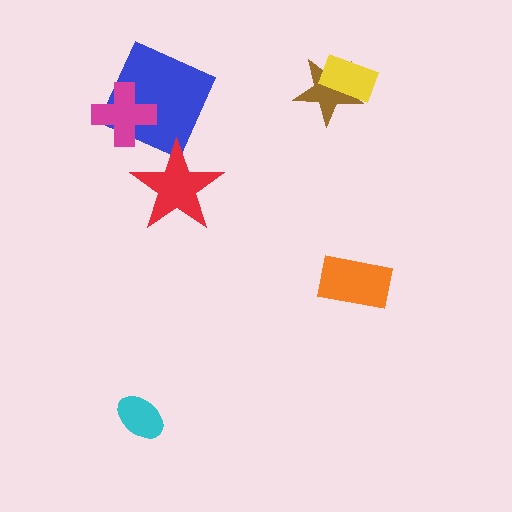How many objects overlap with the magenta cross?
1 object overlaps with the magenta cross.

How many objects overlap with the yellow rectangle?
1 object overlaps with the yellow rectangle.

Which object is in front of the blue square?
The magenta cross is in front of the blue square.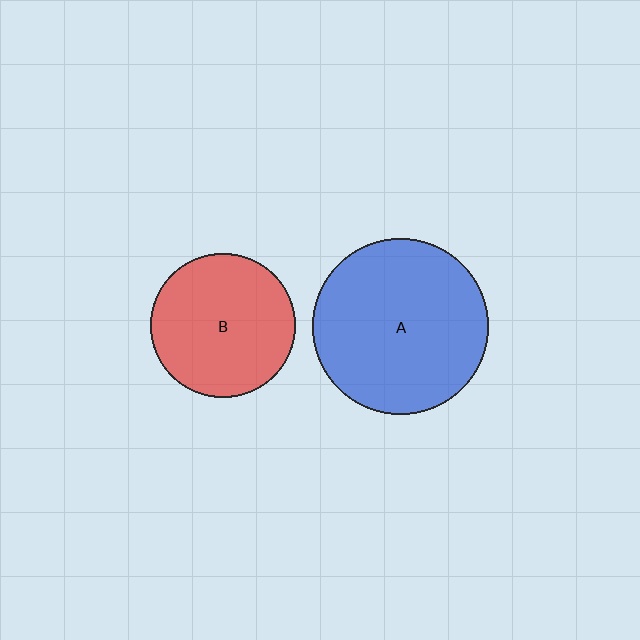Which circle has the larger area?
Circle A (blue).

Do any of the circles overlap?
No, none of the circles overlap.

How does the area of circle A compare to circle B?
Approximately 1.5 times.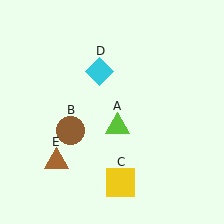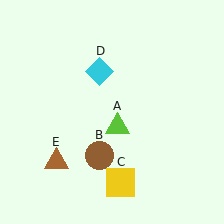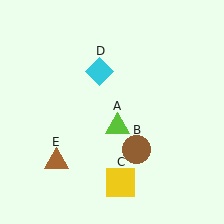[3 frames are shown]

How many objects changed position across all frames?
1 object changed position: brown circle (object B).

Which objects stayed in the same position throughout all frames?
Lime triangle (object A) and yellow square (object C) and cyan diamond (object D) and brown triangle (object E) remained stationary.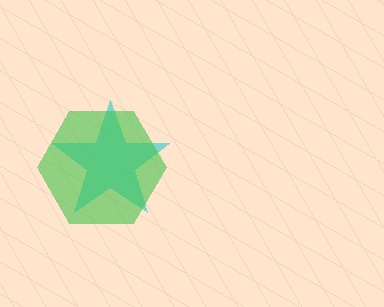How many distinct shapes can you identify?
There are 2 distinct shapes: a cyan star, a green hexagon.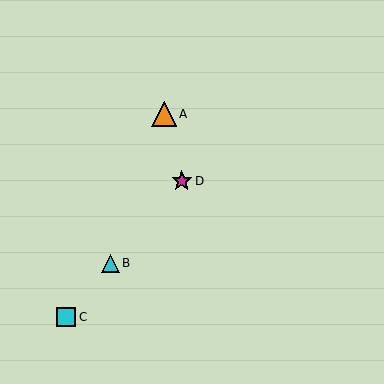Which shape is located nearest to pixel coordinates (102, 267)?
The cyan triangle (labeled B) at (111, 263) is nearest to that location.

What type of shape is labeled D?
Shape D is a magenta star.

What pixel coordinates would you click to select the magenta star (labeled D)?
Click at (182, 181) to select the magenta star D.